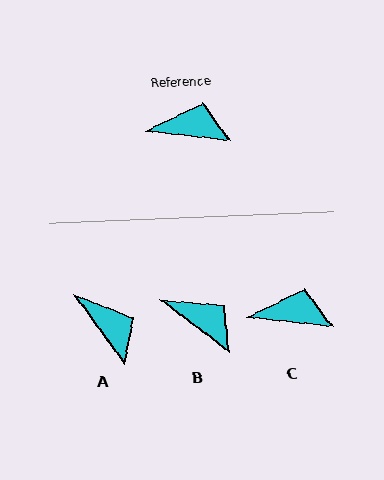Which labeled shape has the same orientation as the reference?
C.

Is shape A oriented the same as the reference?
No, it is off by about 48 degrees.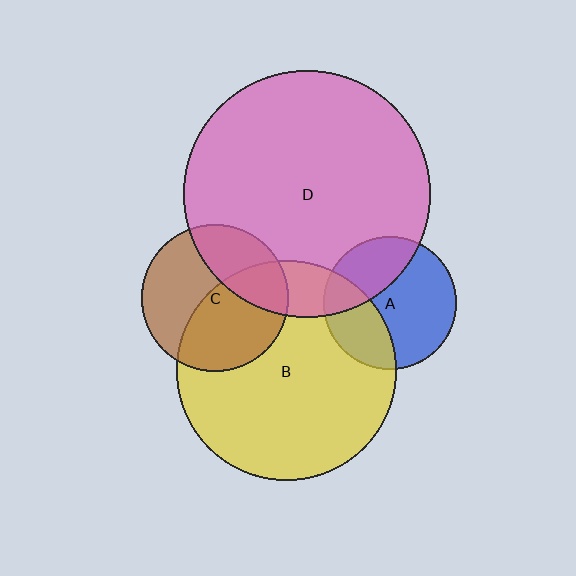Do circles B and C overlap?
Yes.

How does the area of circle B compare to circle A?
Approximately 2.7 times.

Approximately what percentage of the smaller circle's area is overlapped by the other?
Approximately 50%.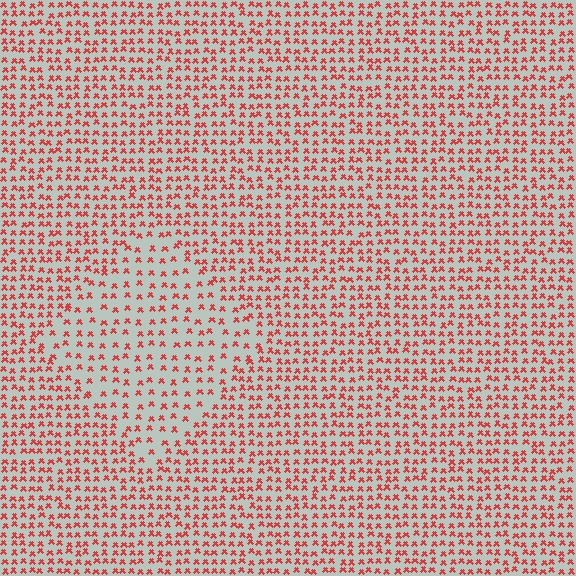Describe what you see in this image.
The image contains small red elements arranged at two different densities. A diamond-shaped region is visible where the elements are less densely packed than the surrounding area.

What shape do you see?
I see a diamond.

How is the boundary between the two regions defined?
The boundary is defined by a change in element density (approximately 1.8x ratio). All elements are the same color, size, and shape.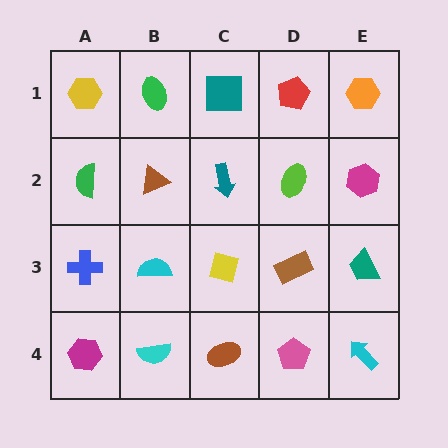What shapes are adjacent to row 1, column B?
A brown triangle (row 2, column B), a yellow hexagon (row 1, column A), a teal square (row 1, column C).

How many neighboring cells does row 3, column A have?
3.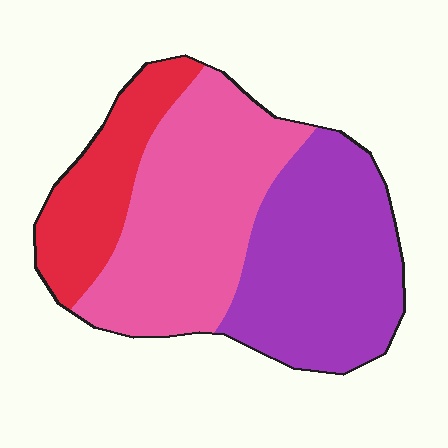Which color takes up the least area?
Red, at roughly 20%.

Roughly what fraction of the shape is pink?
Pink takes up about two fifths (2/5) of the shape.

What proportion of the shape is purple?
Purple takes up about two fifths (2/5) of the shape.